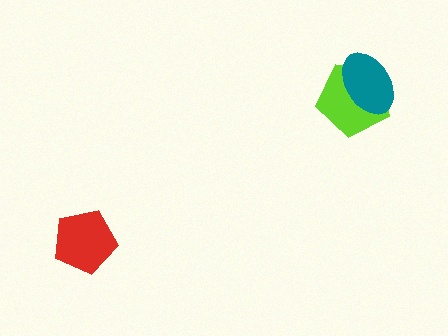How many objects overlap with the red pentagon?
0 objects overlap with the red pentagon.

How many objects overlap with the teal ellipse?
1 object overlaps with the teal ellipse.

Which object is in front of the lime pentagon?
The teal ellipse is in front of the lime pentagon.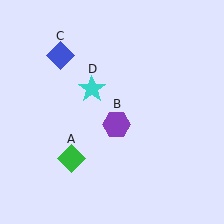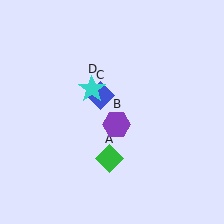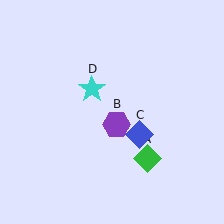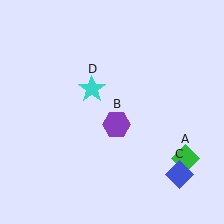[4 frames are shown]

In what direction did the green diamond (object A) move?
The green diamond (object A) moved right.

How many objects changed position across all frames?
2 objects changed position: green diamond (object A), blue diamond (object C).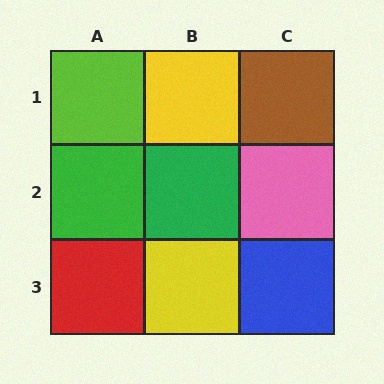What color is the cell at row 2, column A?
Green.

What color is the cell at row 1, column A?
Lime.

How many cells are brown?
1 cell is brown.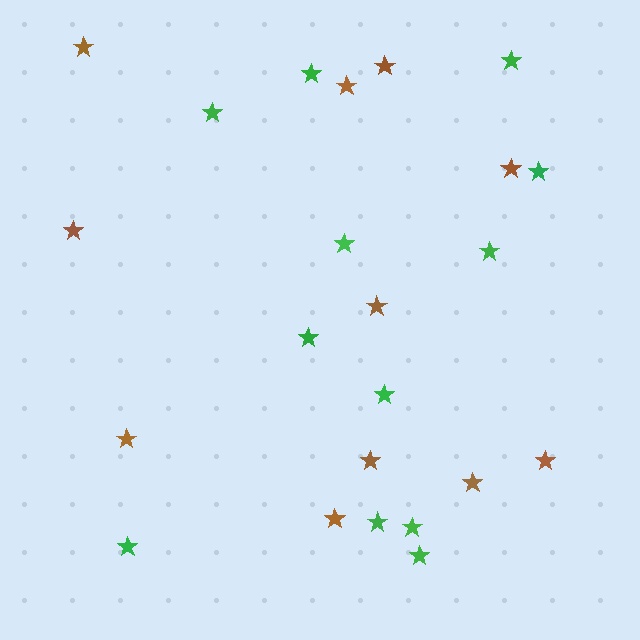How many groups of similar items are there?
There are 2 groups: one group of green stars (12) and one group of brown stars (11).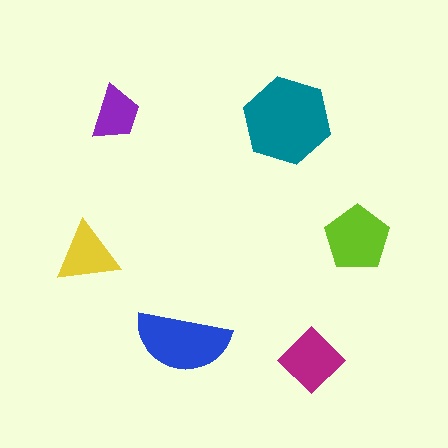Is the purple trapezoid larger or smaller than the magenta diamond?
Smaller.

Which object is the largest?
The teal hexagon.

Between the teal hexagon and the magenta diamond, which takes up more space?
The teal hexagon.